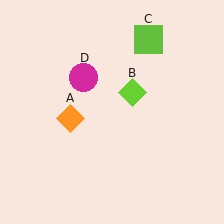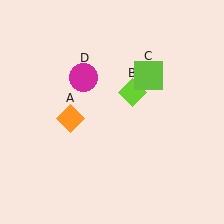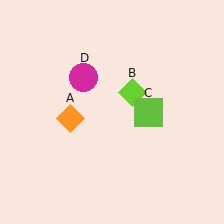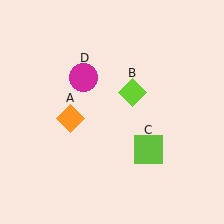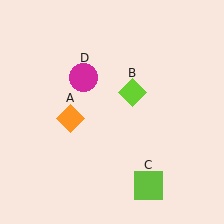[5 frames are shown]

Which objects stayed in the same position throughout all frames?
Orange diamond (object A) and lime diamond (object B) and magenta circle (object D) remained stationary.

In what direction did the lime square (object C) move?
The lime square (object C) moved down.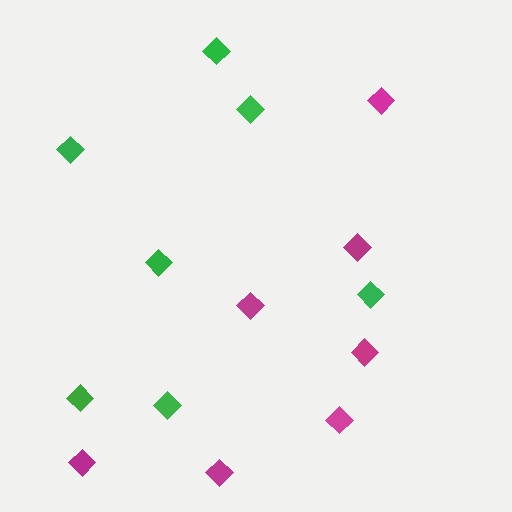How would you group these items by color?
There are 2 groups: one group of magenta diamonds (7) and one group of green diamonds (7).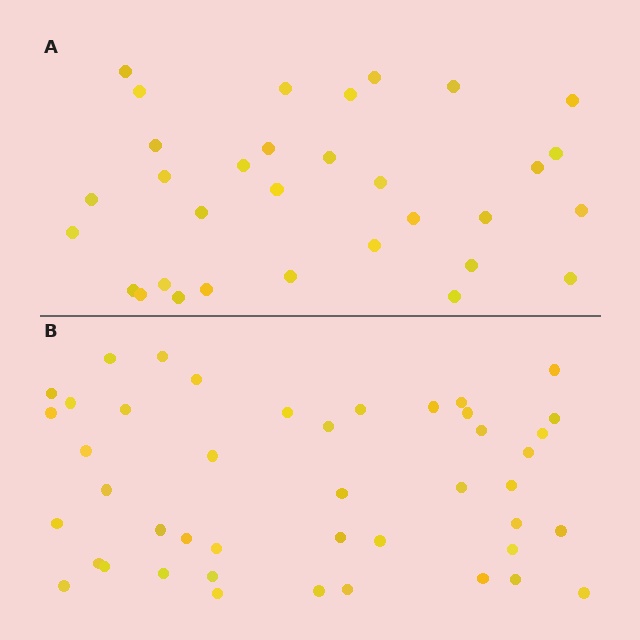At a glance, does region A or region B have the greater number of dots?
Region B (the bottom region) has more dots.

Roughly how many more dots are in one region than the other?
Region B has roughly 12 or so more dots than region A.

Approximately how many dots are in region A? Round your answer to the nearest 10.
About 30 dots. (The exact count is 32, which rounds to 30.)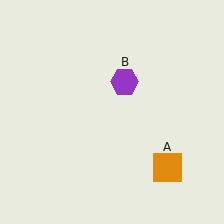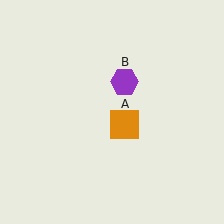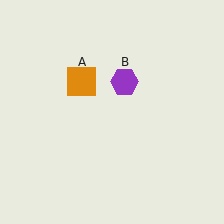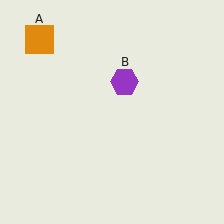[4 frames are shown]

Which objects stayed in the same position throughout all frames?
Purple hexagon (object B) remained stationary.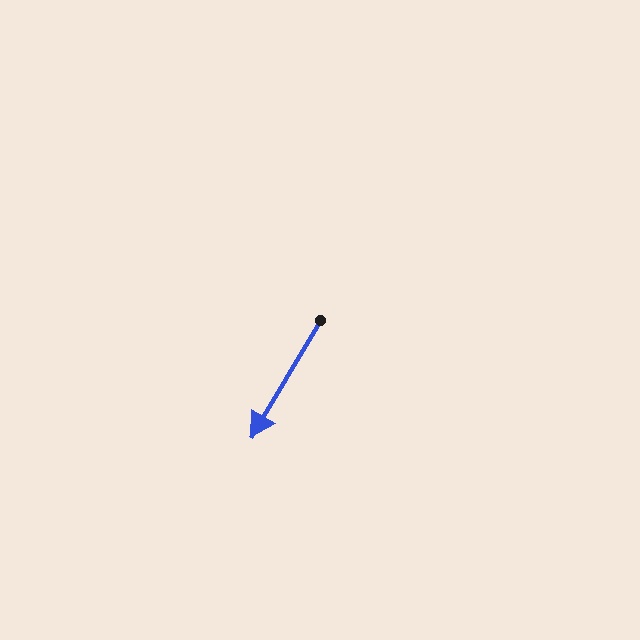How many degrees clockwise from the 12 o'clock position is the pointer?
Approximately 210 degrees.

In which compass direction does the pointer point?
Southwest.